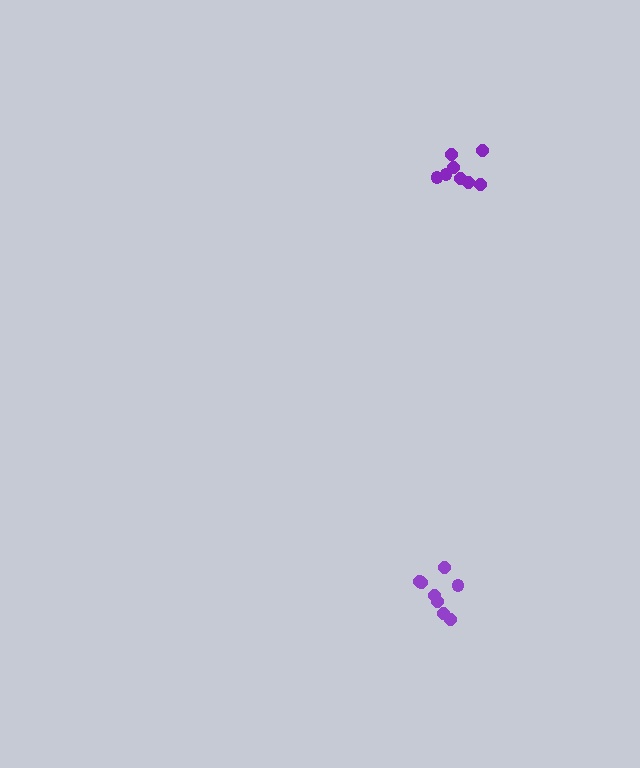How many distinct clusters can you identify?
There are 2 distinct clusters.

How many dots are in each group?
Group 1: 8 dots, Group 2: 8 dots (16 total).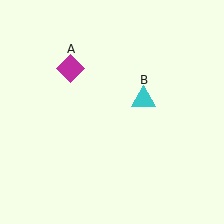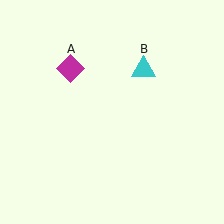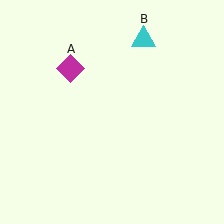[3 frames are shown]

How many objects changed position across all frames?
1 object changed position: cyan triangle (object B).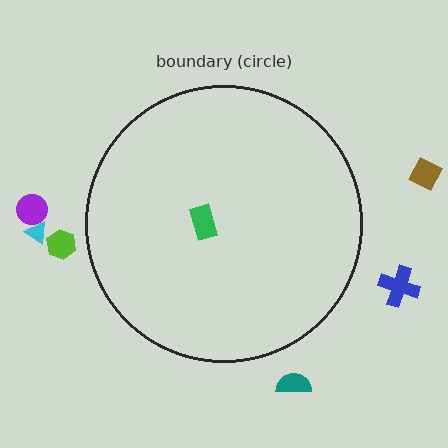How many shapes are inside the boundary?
1 inside, 6 outside.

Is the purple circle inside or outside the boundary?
Outside.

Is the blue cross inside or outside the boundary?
Outside.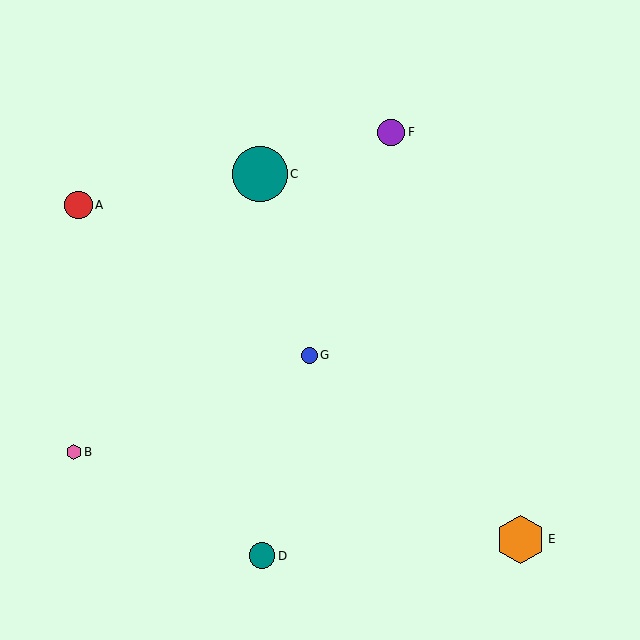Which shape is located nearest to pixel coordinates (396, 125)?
The purple circle (labeled F) at (391, 132) is nearest to that location.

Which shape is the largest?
The teal circle (labeled C) is the largest.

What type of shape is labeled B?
Shape B is a pink hexagon.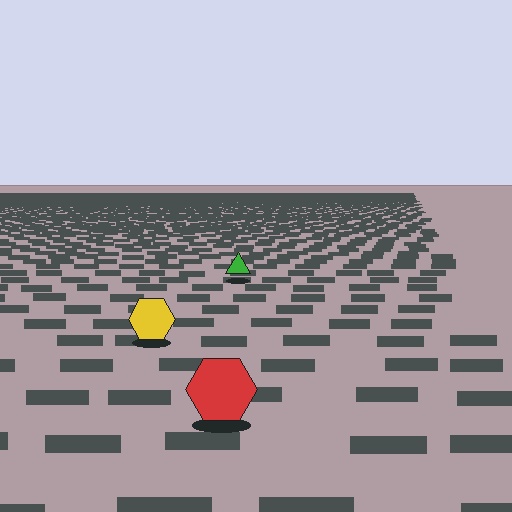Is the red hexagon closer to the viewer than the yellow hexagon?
Yes. The red hexagon is closer — you can tell from the texture gradient: the ground texture is coarser near it.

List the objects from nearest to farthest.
From nearest to farthest: the red hexagon, the yellow hexagon, the green triangle.